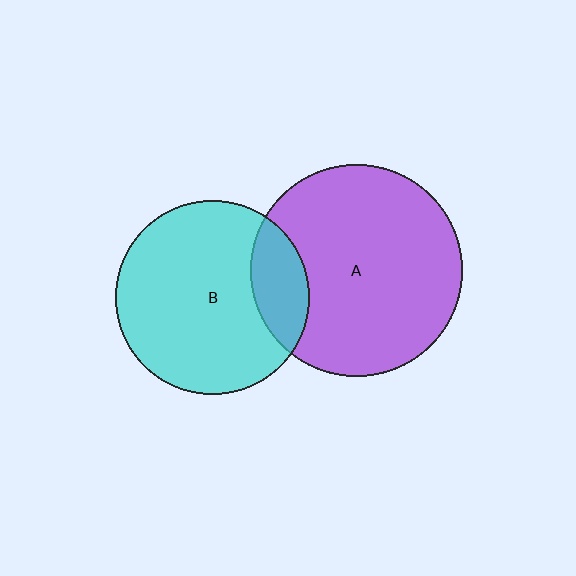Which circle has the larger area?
Circle A (purple).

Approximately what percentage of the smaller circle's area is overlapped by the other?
Approximately 20%.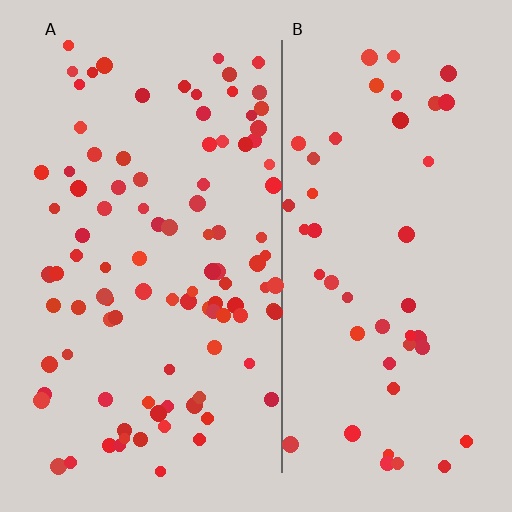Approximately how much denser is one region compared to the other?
Approximately 2.1× — region A over region B.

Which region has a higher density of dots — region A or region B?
A (the left).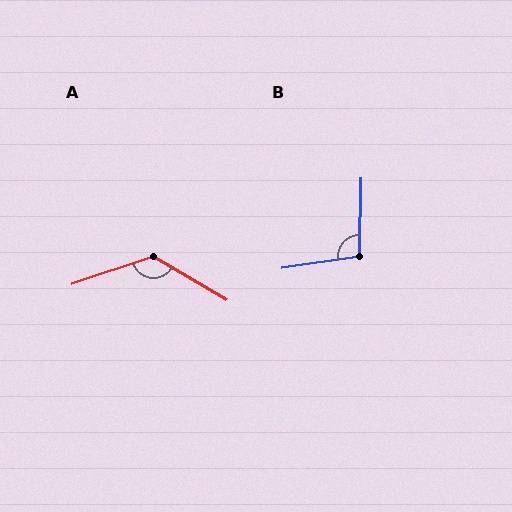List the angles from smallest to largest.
B (99°), A (130°).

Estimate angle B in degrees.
Approximately 99 degrees.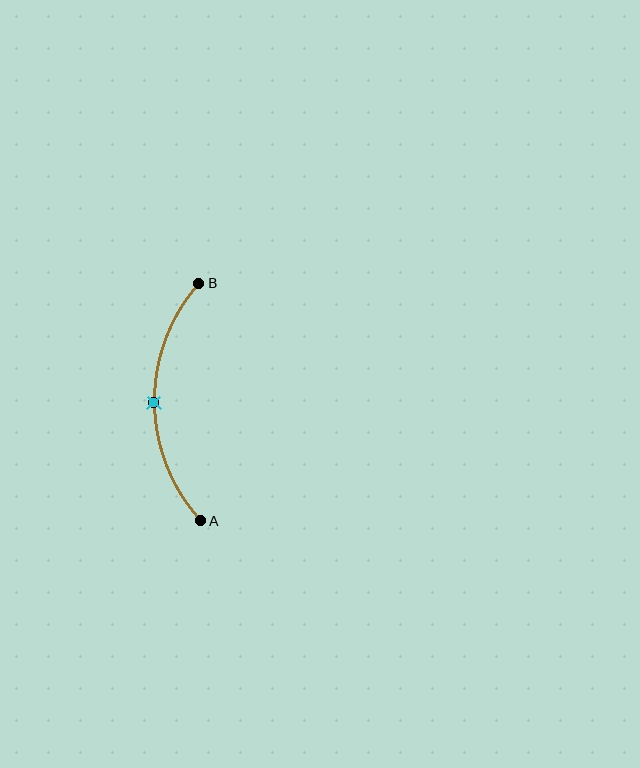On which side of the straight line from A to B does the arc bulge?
The arc bulges to the left of the straight line connecting A and B.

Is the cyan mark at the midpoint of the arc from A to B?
Yes. The cyan mark lies on the arc at equal arc-length from both A and B — it is the arc midpoint.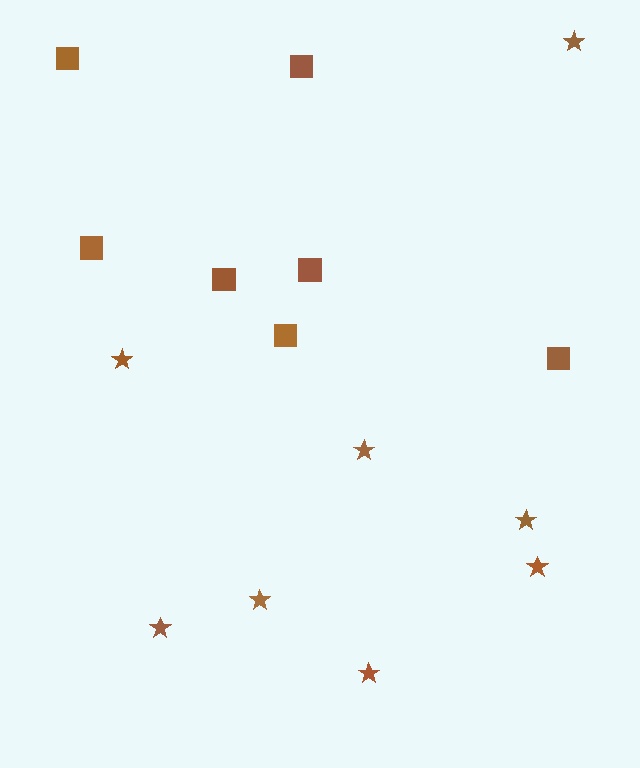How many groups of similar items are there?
There are 2 groups: one group of stars (8) and one group of squares (7).